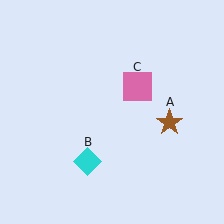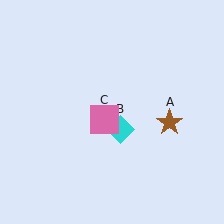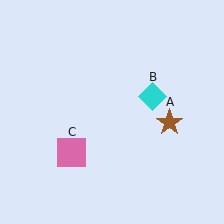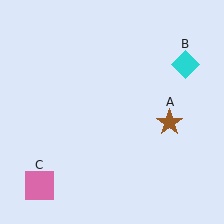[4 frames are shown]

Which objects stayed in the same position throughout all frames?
Brown star (object A) remained stationary.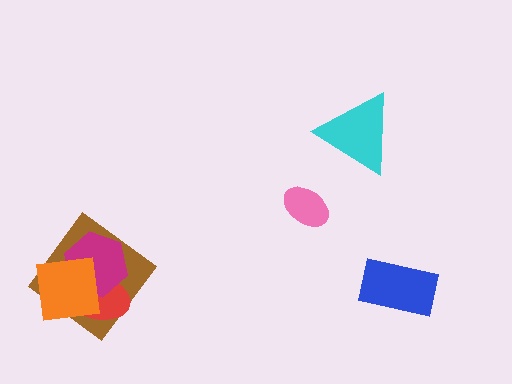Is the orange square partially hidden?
No, no other shape covers it.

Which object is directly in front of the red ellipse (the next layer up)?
The magenta hexagon is directly in front of the red ellipse.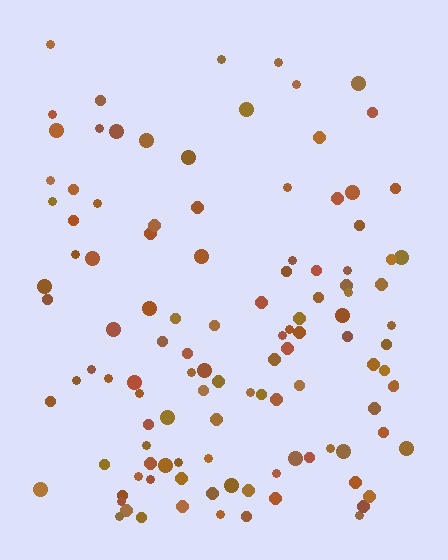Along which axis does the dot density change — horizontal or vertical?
Vertical.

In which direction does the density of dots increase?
From top to bottom, with the bottom side densest.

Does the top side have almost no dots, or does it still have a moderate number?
Still a moderate number, just noticeably fewer than the bottom.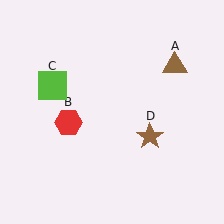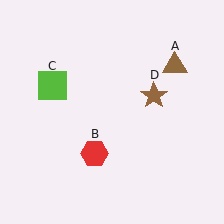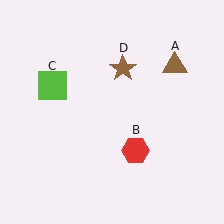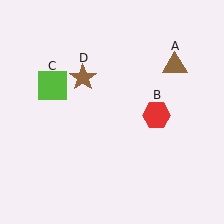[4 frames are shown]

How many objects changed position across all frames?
2 objects changed position: red hexagon (object B), brown star (object D).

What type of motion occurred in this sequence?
The red hexagon (object B), brown star (object D) rotated counterclockwise around the center of the scene.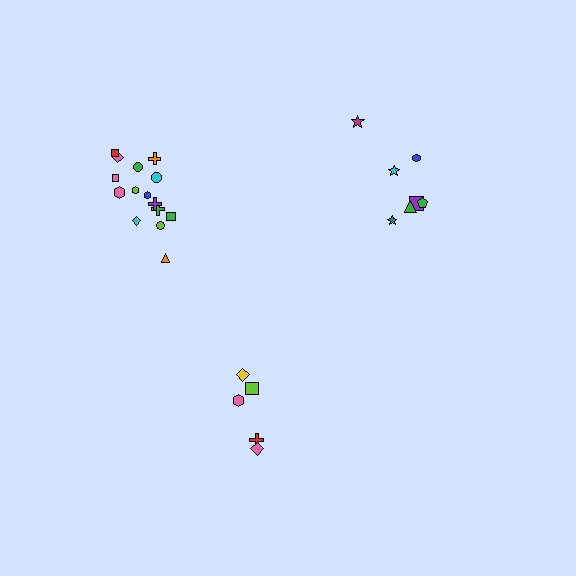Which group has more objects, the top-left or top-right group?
The top-left group.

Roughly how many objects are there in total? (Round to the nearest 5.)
Roughly 30 objects in total.